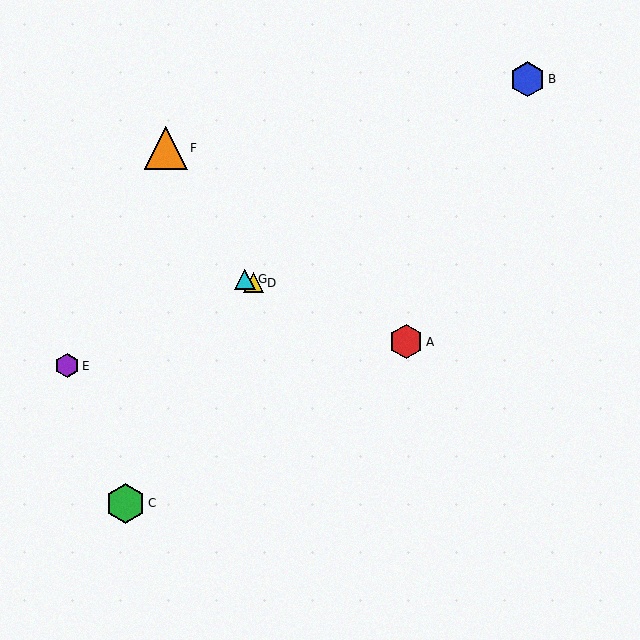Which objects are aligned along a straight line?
Objects A, D, G are aligned along a straight line.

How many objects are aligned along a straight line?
3 objects (A, D, G) are aligned along a straight line.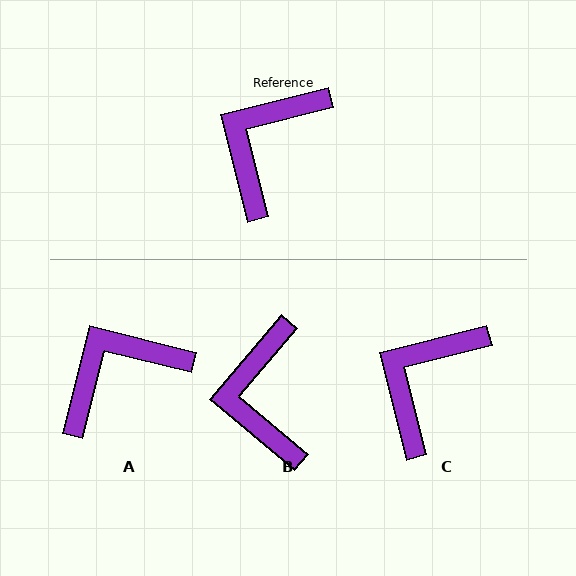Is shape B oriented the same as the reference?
No, it is off by about 36 degrees.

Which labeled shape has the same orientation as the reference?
C.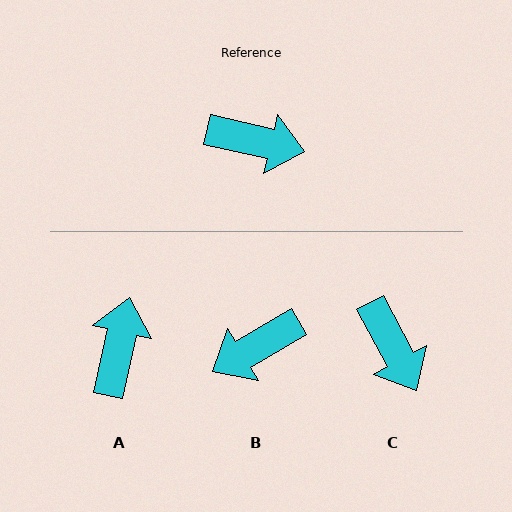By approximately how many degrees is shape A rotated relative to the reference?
Approximately 91 degrees counter-clockwise.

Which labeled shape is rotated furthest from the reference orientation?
B, about 137 degrees away.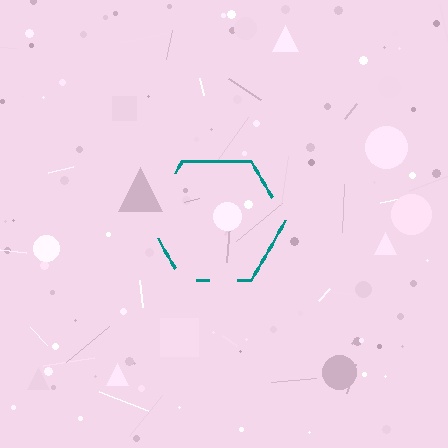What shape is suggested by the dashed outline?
The dashed outline suggests a hexagon.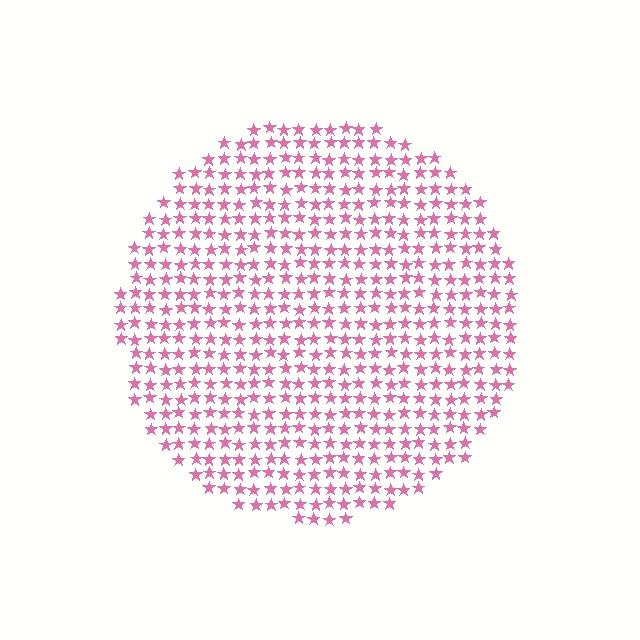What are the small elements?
The small elements are stars.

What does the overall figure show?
The overall figure shows a circle.